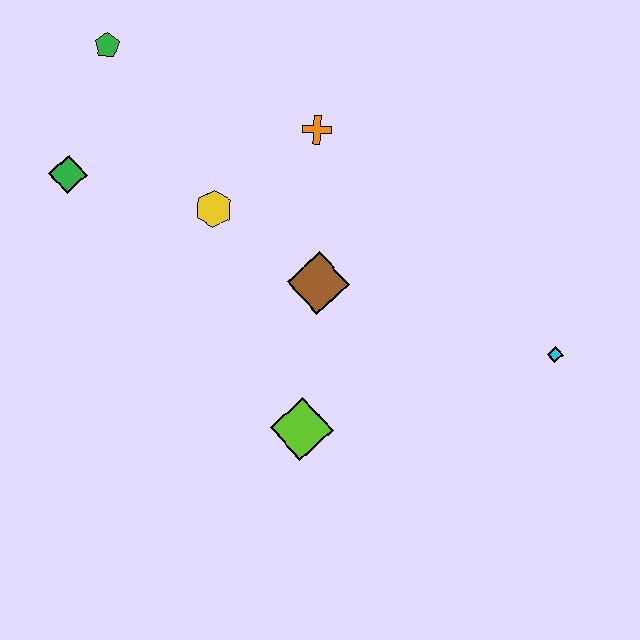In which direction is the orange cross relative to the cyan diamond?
The orange cross is to the left of the cyan diamond.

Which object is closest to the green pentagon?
The green diamond is closest to the green pentagon.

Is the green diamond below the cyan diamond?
No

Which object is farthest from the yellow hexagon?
The cyan diamond is farthest from the yellow hexagon.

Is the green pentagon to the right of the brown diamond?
No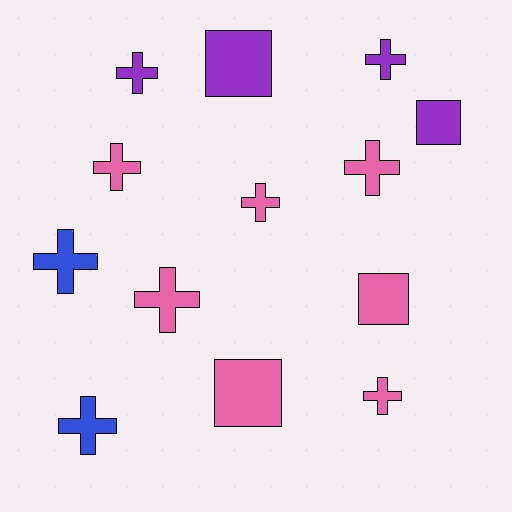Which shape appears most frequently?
Cross, with 9 objects.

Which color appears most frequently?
Pink, with 7 objects.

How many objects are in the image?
There are 13 objects.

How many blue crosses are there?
There are 2 blue crosses.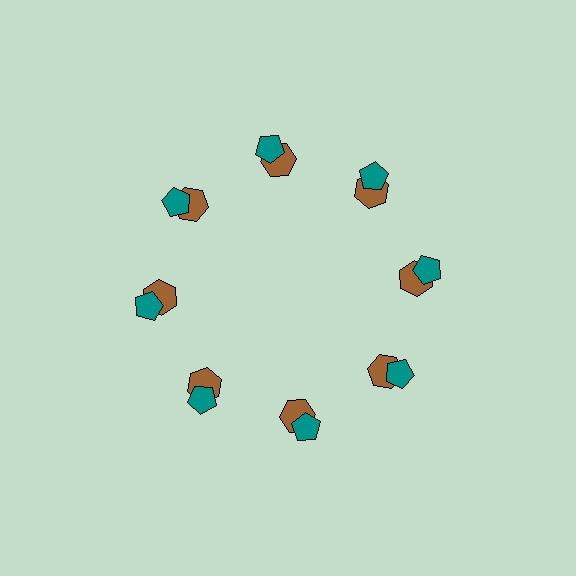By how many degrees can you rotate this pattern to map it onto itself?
The pattern maps onto itself every 45 degrees of rotation.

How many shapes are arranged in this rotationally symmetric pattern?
There are 16 shapes, arranged in 8 groups of 2.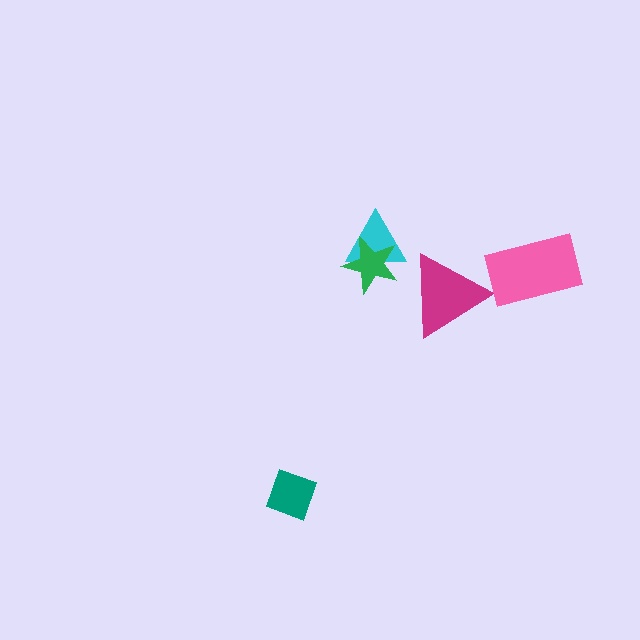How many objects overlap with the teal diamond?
0 objects overlap with the teal diamond.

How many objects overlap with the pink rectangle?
0 objects overlap with the pink rectangle.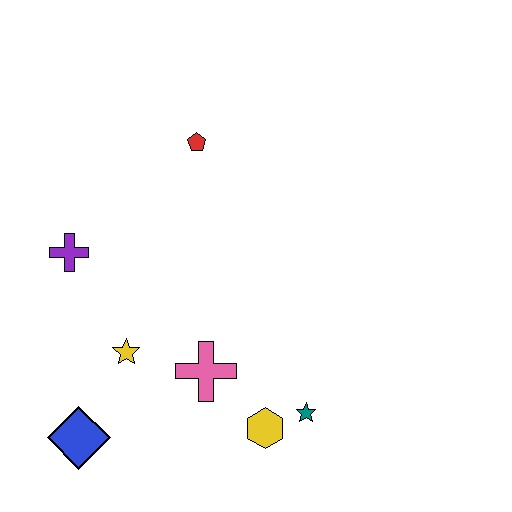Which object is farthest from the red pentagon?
The blue diamond is farthest from the red pentagon.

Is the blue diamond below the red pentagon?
Yes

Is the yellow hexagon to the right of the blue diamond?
Yes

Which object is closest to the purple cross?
The yellow star is closest to the purple cross.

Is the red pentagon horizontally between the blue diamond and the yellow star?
No